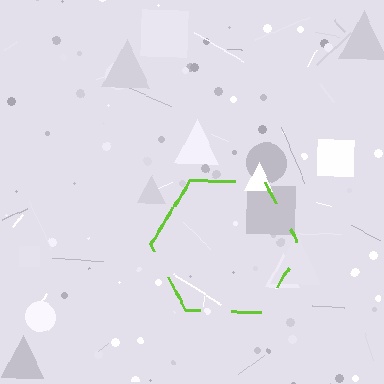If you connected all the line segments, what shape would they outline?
They would outline a hexagon.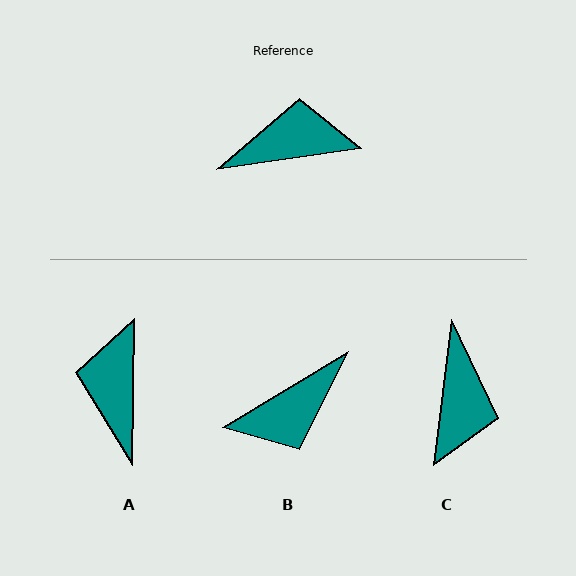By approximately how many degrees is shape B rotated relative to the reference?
Approximately 157 degrees clockwise.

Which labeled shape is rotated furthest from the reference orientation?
B, about 157 degrees away.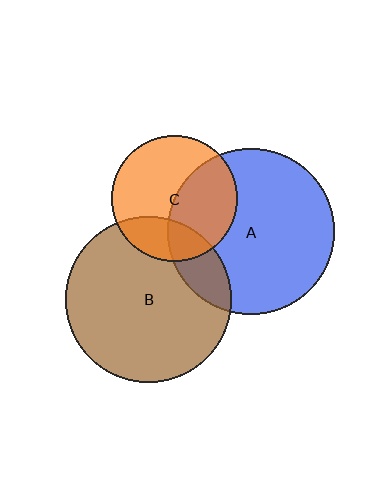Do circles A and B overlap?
Yes.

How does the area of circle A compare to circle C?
Approximately 1.7 times.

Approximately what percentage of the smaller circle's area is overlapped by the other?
Approximately 15%.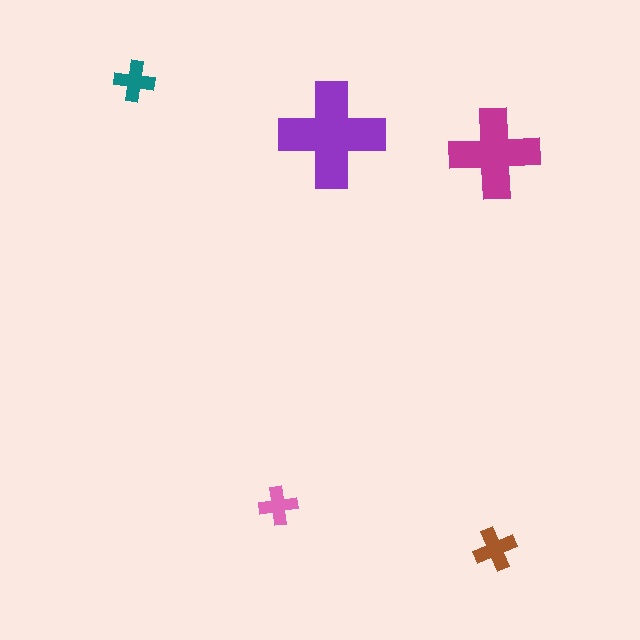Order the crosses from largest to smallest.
the purple one, the magenta one, the brown one, the teal one, the pink one.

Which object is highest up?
The teal cross is topmost.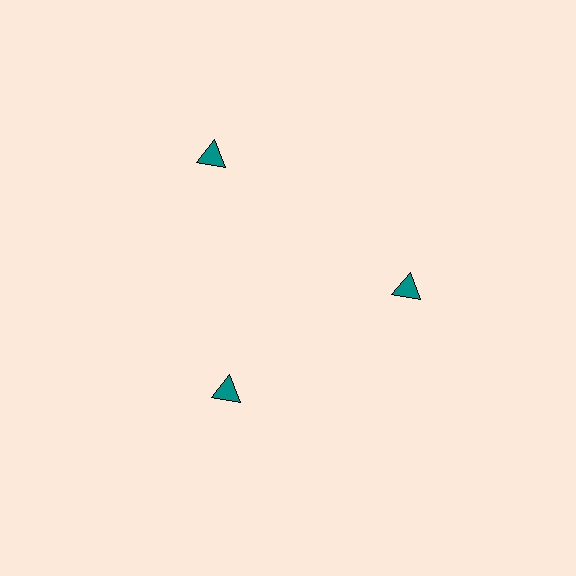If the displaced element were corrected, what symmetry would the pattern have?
It would have 3-fold rotational symmetry — the pattern would map onto itself every 120 degrees.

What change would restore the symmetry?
The symmetry would be restored by moving it inward, back onto the ring so that all 3 triangles sit at equal angles and equal distance from the center.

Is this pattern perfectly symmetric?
No. The 3 teal triangles are arranged in a ring, but one element near the 11 o'clock position is pushed outward from the center, breaking the 3-fold rotational symmetry.